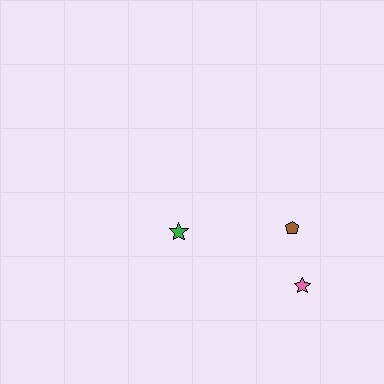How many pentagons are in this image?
There is 1 pentagon.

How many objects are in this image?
There are 3 objects.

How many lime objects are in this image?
There are no lime objects.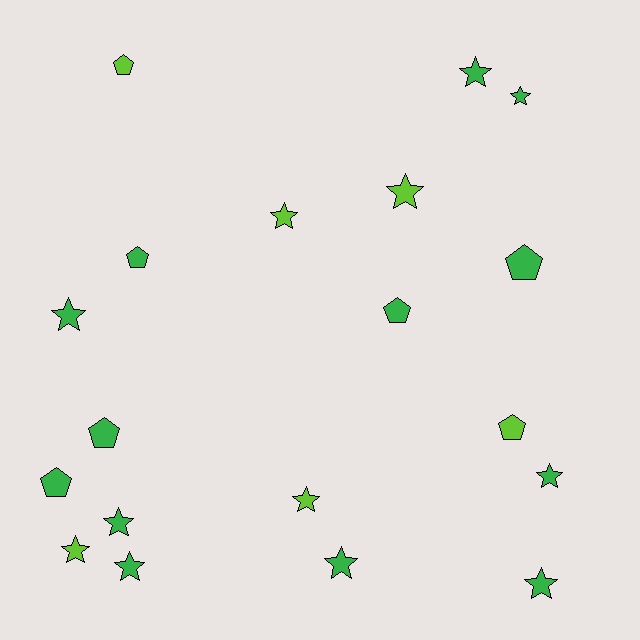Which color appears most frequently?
Green, with 13 objects.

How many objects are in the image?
There are 19 objects.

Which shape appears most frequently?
Star, with 12 objects.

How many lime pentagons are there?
There are 2 lime pentagons.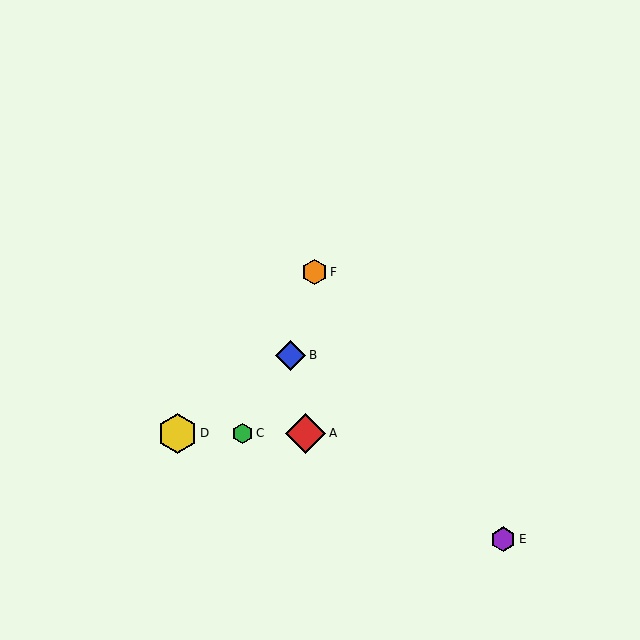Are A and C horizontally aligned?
Yes, both are at y≈433.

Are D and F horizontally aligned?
No, D is at y≈433 and F is at y≈272.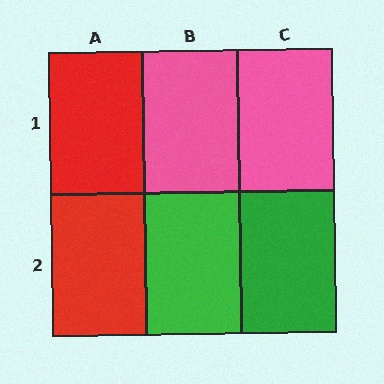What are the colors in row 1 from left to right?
Red, pink, pink.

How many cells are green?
2 cells are green.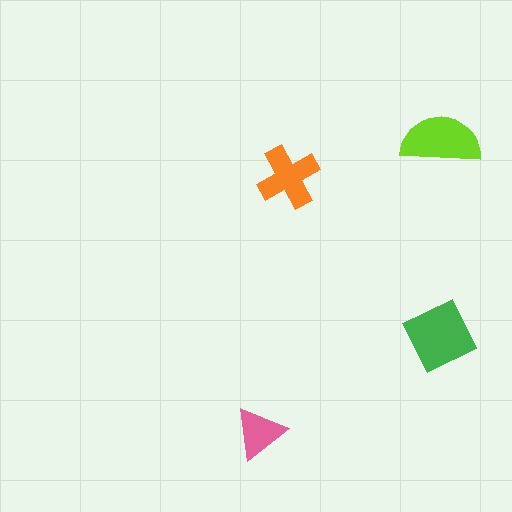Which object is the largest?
The green diamond.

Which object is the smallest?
The pink triangle.